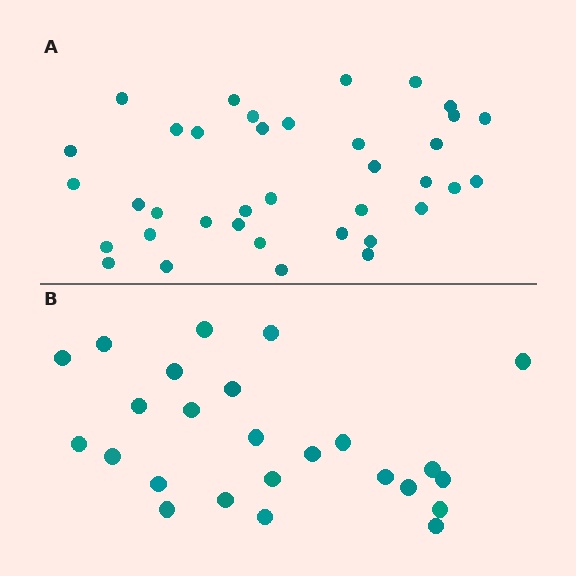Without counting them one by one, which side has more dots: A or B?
Region A (the top region) has more dots.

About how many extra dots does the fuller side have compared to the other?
Region A has roughly 12 or so more dots than region B.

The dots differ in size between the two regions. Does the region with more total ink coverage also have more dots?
No. Region B has more total ink coverage because its dots are larger, but region A actually contains more individual dots. Total area can be misleading — the number of items is what matters here.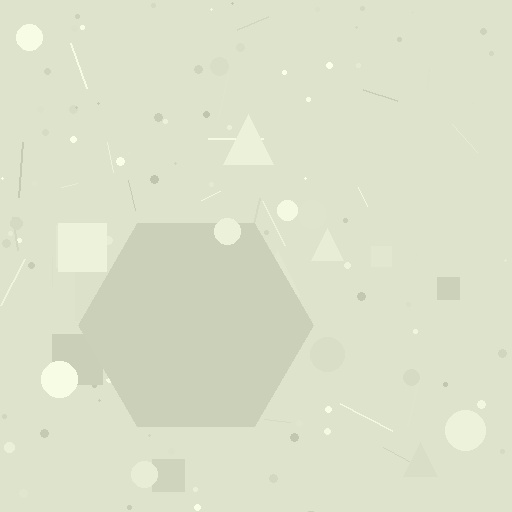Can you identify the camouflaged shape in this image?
The camouflaged shape is a hexagon.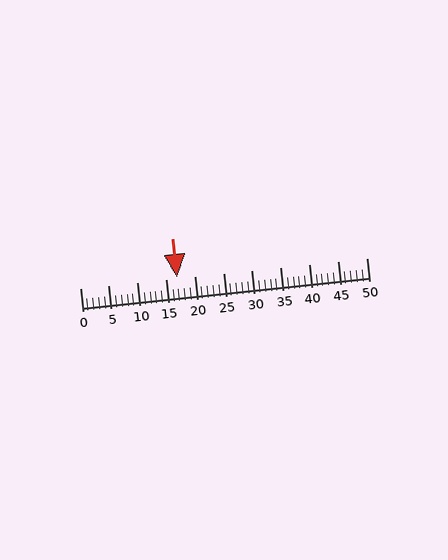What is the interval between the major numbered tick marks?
The major tick marks are spaced 5 units apart.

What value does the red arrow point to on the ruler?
The red arrow points to approximately 17.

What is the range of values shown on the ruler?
The ruler shows values from 0 to 50.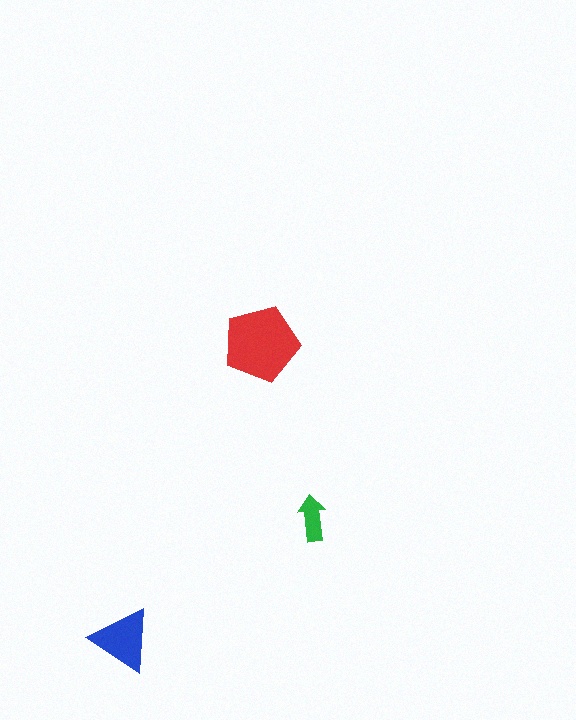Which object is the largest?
The red pentagon.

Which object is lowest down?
The blue triangle is bottommost.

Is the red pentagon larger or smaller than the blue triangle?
Larger.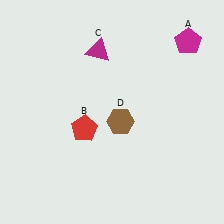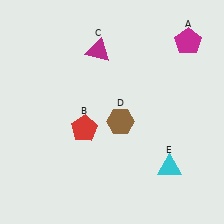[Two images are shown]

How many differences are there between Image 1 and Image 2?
There is 1 difference between the two images.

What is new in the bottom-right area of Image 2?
A cyan triangle (E) was added in the bottom-right area of Image 2.